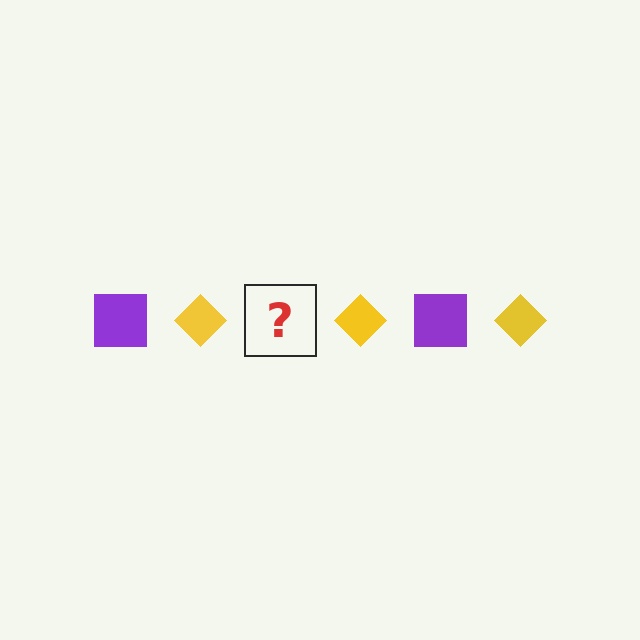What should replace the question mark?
The question mark should be replaced with a purple square.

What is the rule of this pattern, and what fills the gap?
The rule is that the pattern alternates between purple square and yellow diamond. The gap should be filled with a purple square.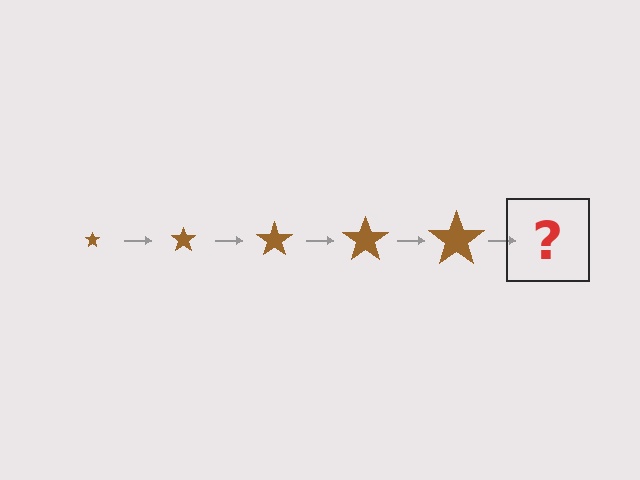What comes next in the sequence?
The next element should be a brown star, larger than the previous one.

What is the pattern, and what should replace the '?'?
The pattern is that the star gets progressively larger each step. The '?' should be a brown star, larger than the previous one.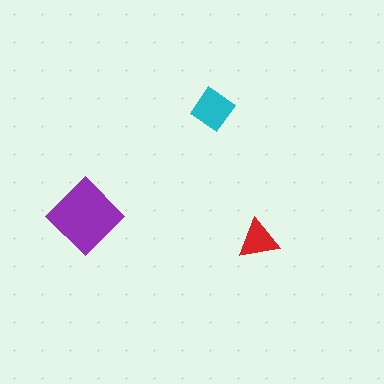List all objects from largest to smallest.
The purple diamond, the cyan diamond, the red triangle.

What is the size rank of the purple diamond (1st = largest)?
1st.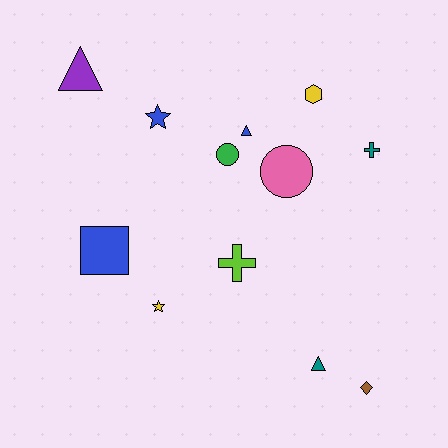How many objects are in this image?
There are 12 objects.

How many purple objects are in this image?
There is 1 purple object.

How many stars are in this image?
There are 2 stars.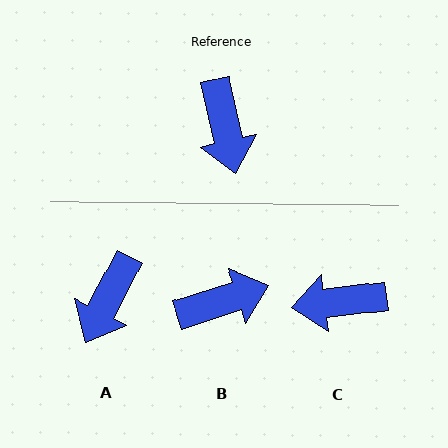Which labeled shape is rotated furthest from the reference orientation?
C, about 96 degrees away.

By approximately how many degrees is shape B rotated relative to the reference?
Approximately 95 degrees counter-clockwise.